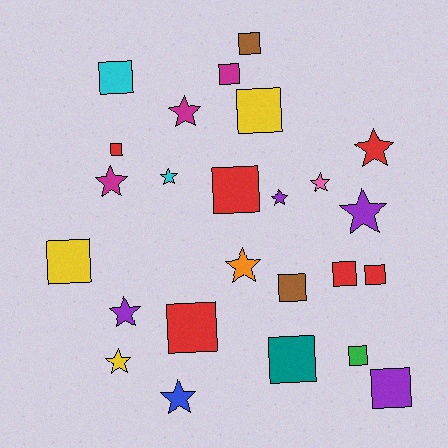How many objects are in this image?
There are 25 objects.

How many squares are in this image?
There are 14 squares.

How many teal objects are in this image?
There is 1 teal object.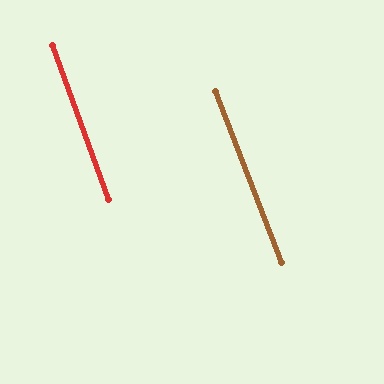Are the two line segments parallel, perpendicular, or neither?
Parallel — their directions differ by only 1.0°.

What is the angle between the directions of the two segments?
Approximately 1 degree.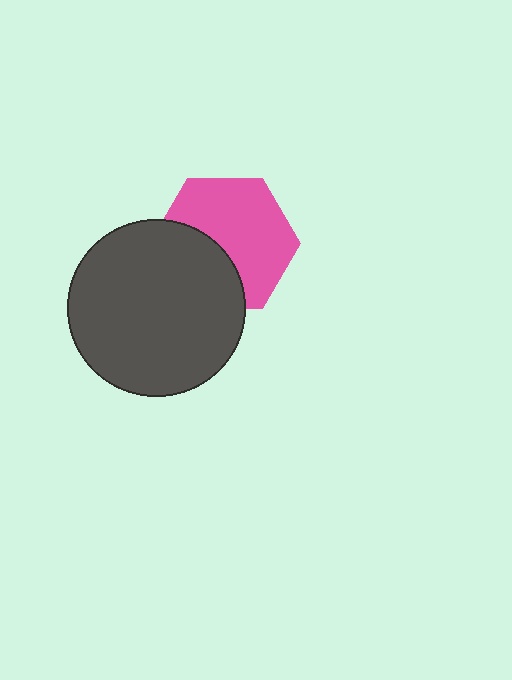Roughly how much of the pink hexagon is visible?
About half of it is visible (roughly 62%).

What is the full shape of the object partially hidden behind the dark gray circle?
The partially hidden object is a pink hexagon.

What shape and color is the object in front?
The object in front is a dark gray circle.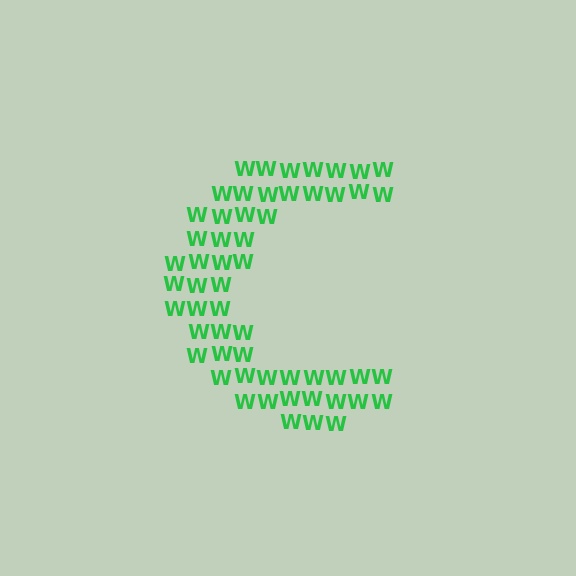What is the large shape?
The large shape is the letter C.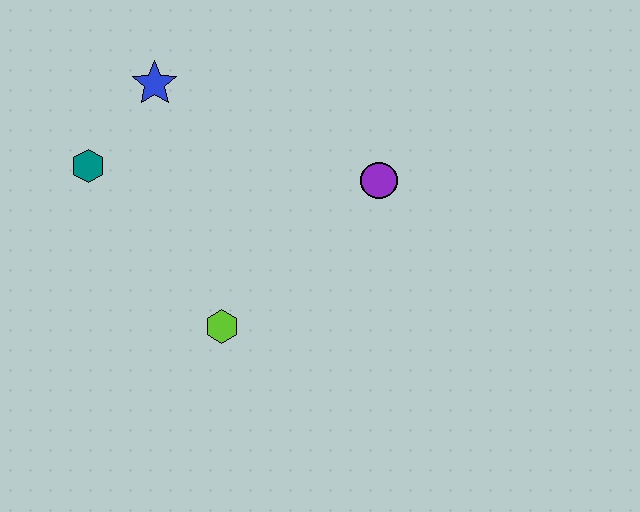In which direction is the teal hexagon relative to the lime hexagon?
The teal hexagon is above the lime hexagon.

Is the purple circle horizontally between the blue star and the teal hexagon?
No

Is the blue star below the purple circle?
No